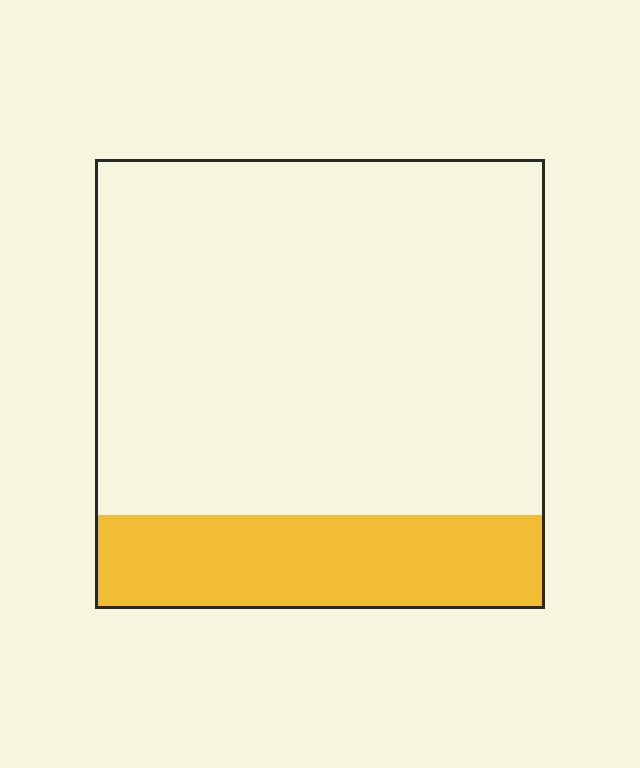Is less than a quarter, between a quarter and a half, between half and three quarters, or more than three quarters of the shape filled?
Less than a quarter.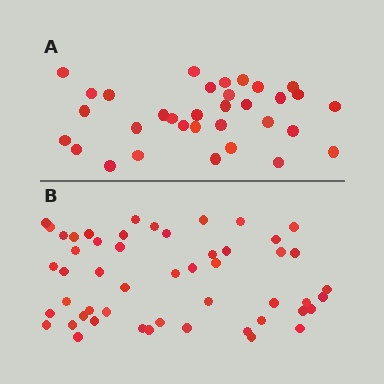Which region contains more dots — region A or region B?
Region B (the bottom region) has more dots.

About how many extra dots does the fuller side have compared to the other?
Region B has approximately 20 more dots than region A.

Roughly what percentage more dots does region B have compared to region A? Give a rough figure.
About 55% more.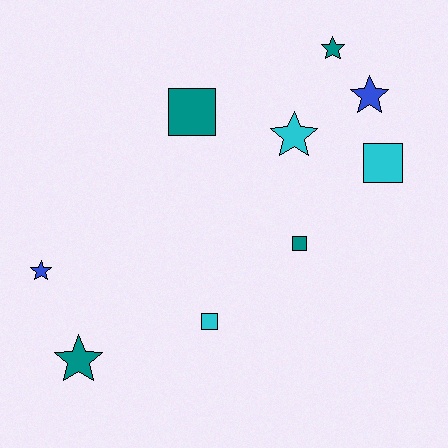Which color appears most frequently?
Teal, with 4 objects.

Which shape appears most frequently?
Star, with 5 objects.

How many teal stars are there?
There are 2 teal stars.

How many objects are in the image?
There are 9 objects.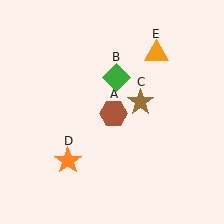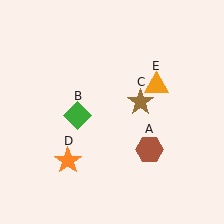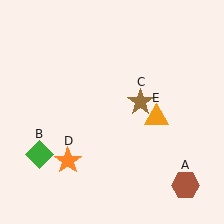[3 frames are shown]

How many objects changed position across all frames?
3 objects changed position: brown hexagon (object A), green diamond (object B), orange triangle (object E).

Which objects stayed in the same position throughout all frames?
Brown star (object C) and orange star (object D) remained stationary.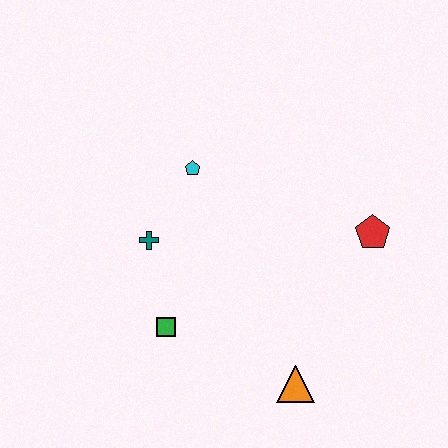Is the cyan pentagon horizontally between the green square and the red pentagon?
Yes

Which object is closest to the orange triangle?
The green square is closest to the orange triangle.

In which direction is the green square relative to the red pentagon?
The green square is to the left of the red pentagon.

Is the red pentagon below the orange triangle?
No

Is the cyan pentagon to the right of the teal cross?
Yes